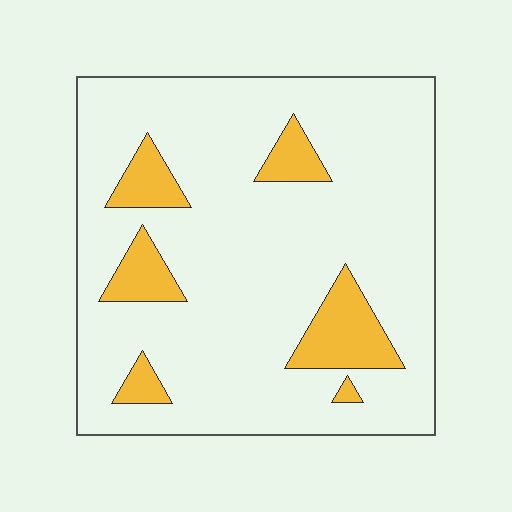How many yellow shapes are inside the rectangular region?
6.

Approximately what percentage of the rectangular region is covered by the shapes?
Approximately 15%.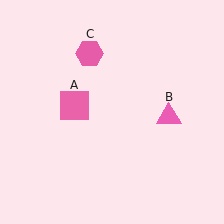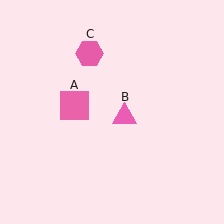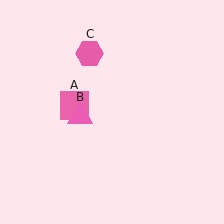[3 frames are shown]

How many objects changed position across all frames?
1 object changed position: pink triangle (object B).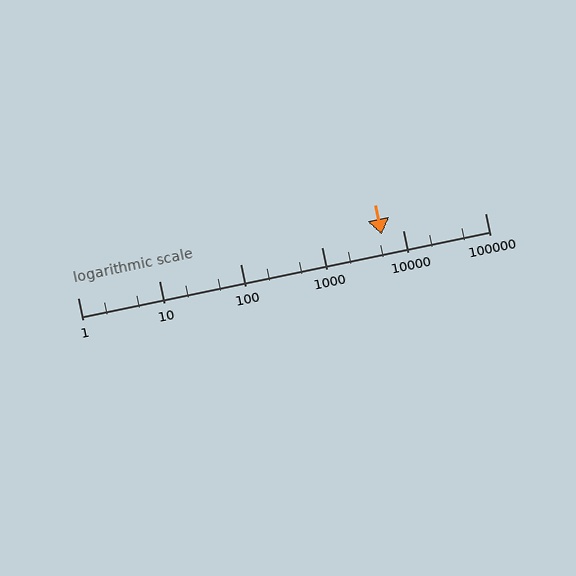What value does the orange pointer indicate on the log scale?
The pointer indicates approximately 5400.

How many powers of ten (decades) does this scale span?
The scale spans 5 decades, from 1 to 100000.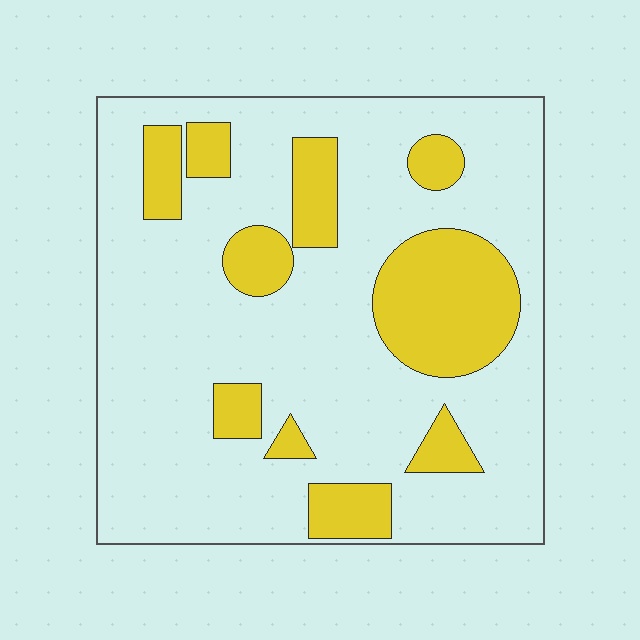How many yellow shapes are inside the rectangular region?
10.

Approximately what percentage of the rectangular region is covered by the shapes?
Approximately 25%.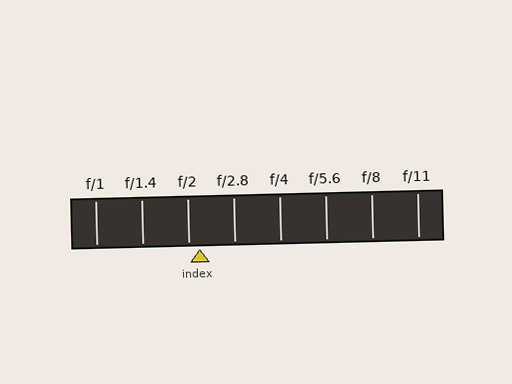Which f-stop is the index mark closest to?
The index mark is closest to f/2.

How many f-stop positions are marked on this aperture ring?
There are 8 f-stop positions marked.